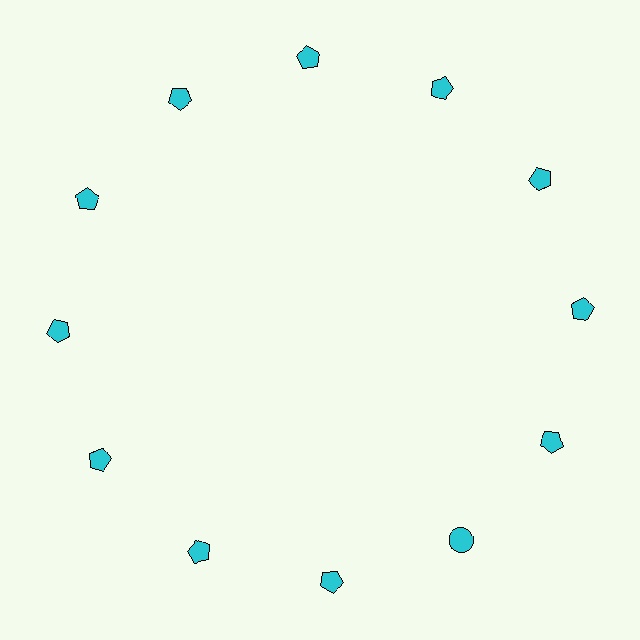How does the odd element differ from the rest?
It has a different shape: circle instead of pentagon.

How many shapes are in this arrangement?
There are 12 shapes arranged in a ring pattern.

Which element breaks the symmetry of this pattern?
The cyan circle at roughly the 5 o'clock position breaks the symmetry. All other shapes are cyan pentagons.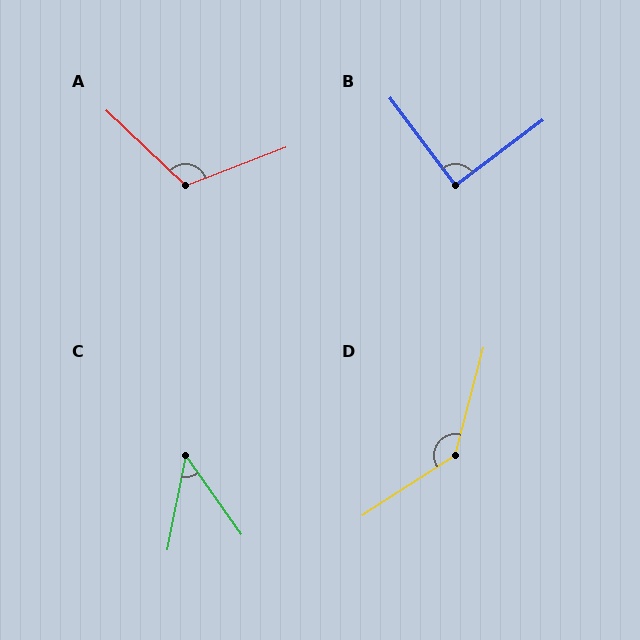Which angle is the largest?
D, at approximately 138 degrees.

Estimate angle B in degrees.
Approximately 90 degrees.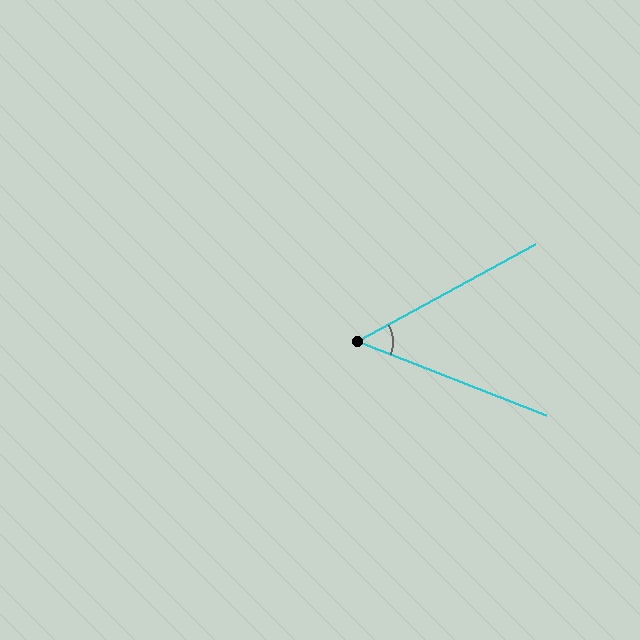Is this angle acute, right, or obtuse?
It is acute.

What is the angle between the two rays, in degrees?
Approximately 50 degrees.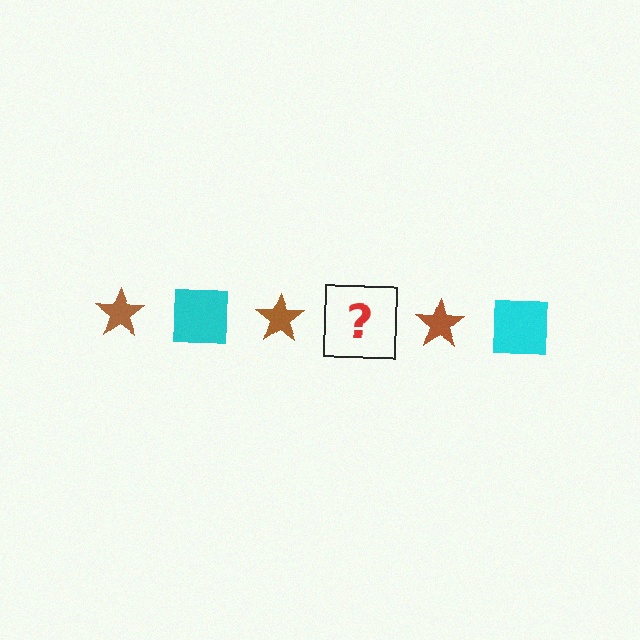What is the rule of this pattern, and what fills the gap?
The rule is that the pattern alternates between brown star and cyan square. The gap should be filled with a cyan square.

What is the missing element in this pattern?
The missing element is a cyan square.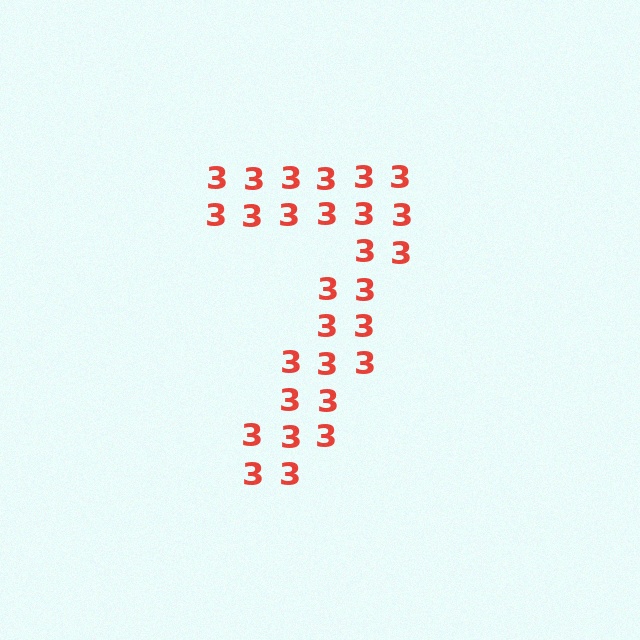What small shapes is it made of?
It is made of small digit 3's.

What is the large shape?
The large shape is the digit 7.